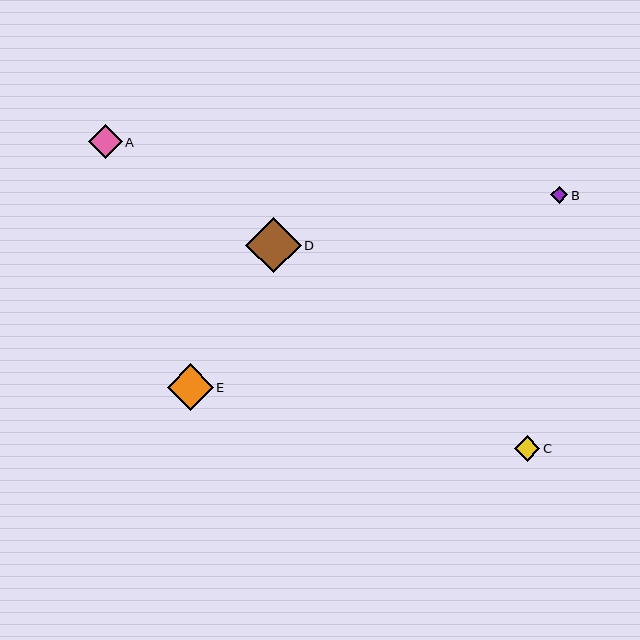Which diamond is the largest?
Diamond D is the largest with a size of approximately 55 pixels.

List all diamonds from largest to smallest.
From largest to smallest: D, E, A, C, B.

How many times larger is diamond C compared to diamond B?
Diamond C is approximately 1.5 times the size of diamond B.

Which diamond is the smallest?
Diamond B is the smallest with a size of approximately 17 pixels.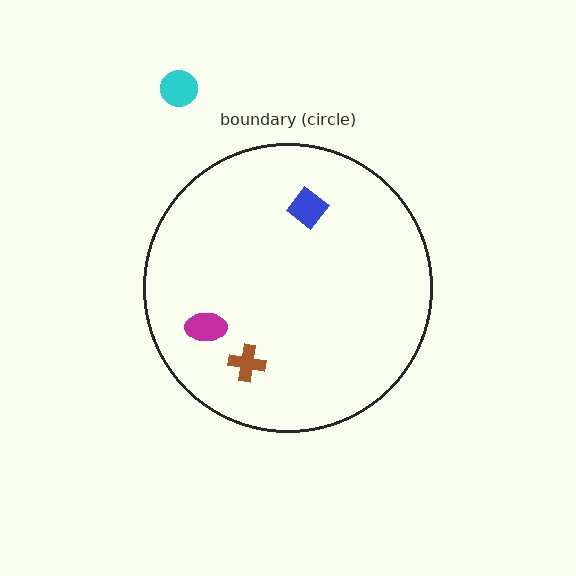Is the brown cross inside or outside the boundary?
Inside.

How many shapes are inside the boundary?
3 inside, 1 outside.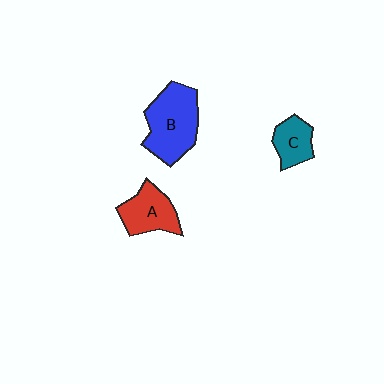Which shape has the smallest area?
Shape C (teal).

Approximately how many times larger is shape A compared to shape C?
Approximately 1.4 times.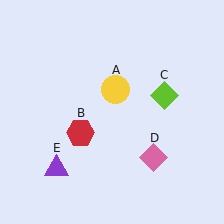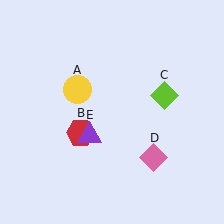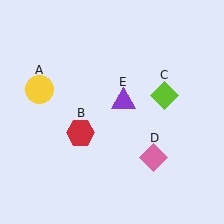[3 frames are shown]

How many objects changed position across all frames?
2 objects changed position: yellow circle (object A), purple triangle (object E).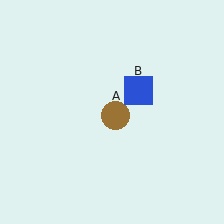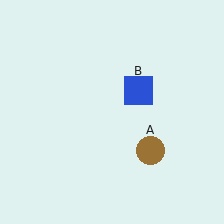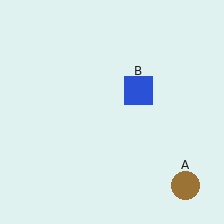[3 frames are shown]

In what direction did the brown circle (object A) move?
The brown circle (object A) moved down and to the right.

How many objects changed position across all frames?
1 object changed position: brown circle (object A).